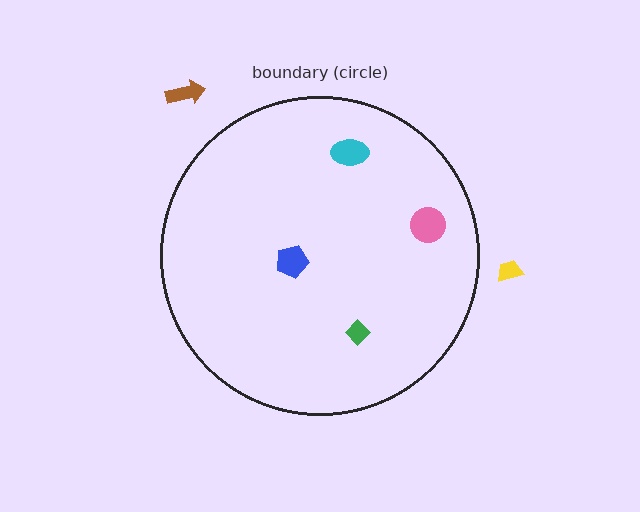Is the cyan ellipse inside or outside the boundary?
Inside.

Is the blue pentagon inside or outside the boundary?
Inside.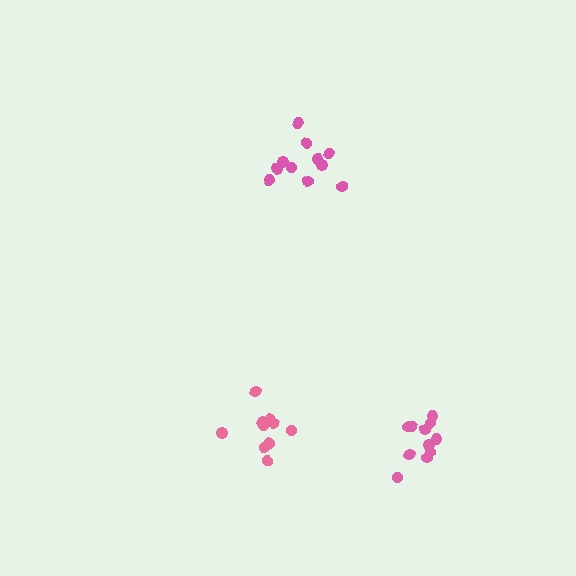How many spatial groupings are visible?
There are 3 spatial groupings.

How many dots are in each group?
Group 1: 10 dots, Group 2: 11 dots, Group 3: 11 dots (32 total).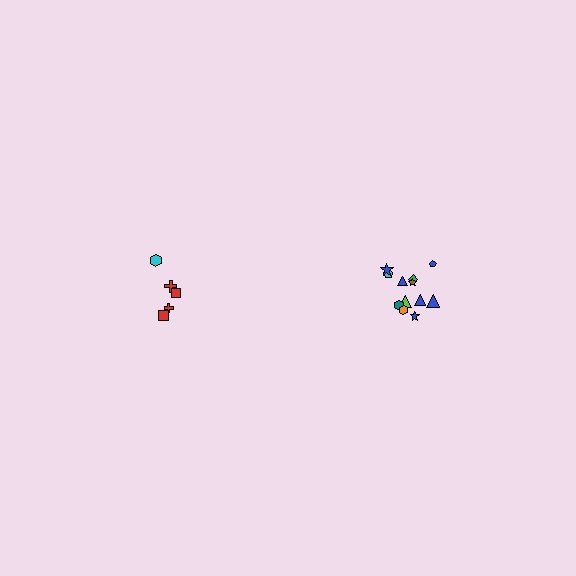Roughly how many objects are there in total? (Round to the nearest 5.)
Roughly 15 objects in total.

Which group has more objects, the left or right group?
The right group.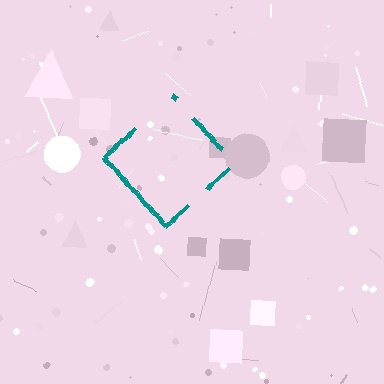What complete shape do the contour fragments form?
The contour fragments form a diamond.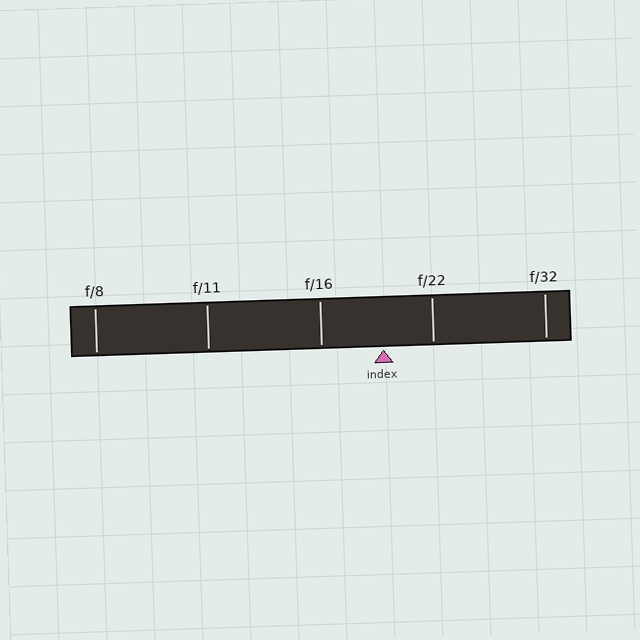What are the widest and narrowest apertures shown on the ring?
The widest aperture shown is f/8 and the narrowest is f/32.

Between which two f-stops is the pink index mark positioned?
The index mark is between f/16 and f/22.